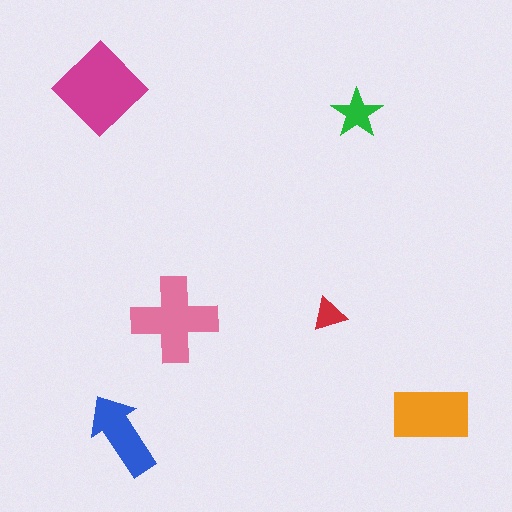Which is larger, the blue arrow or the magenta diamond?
The magenta diamond.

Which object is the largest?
The magenta diamond.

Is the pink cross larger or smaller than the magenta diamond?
Smaller.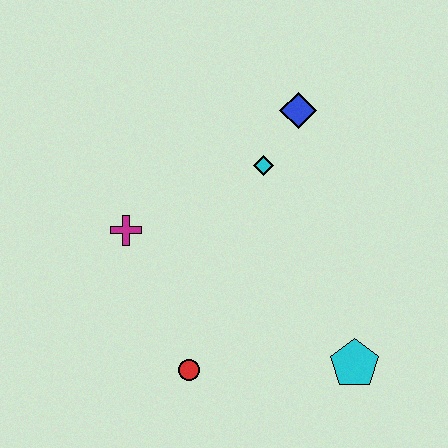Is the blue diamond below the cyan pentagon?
No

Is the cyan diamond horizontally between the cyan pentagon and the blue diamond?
No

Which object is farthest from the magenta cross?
The cyan pentagon is farthest from the magenta cross.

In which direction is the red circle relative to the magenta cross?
The red circle is below the magenta cross.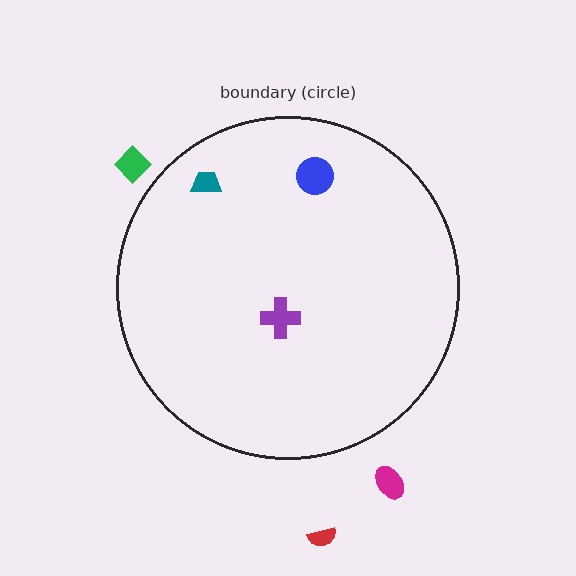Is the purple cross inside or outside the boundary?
Inside.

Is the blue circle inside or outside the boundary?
Inside.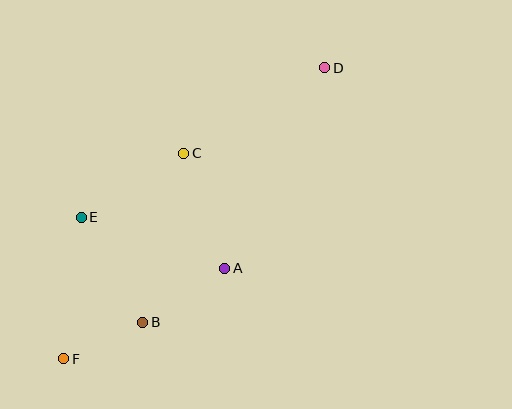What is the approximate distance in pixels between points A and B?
The distance between A and B is approximately 98 pixels.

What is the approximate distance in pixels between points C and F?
The distance between C and F is approximately 238 pixels.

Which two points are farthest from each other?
Points D and F are farthest from each other.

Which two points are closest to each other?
Points B and F are closest to each other.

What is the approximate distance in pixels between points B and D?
The distance between B and D is approximately 313 pixels.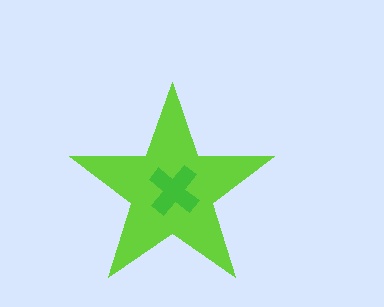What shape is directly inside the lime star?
The green cross.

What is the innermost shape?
The green cross.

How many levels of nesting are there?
2.